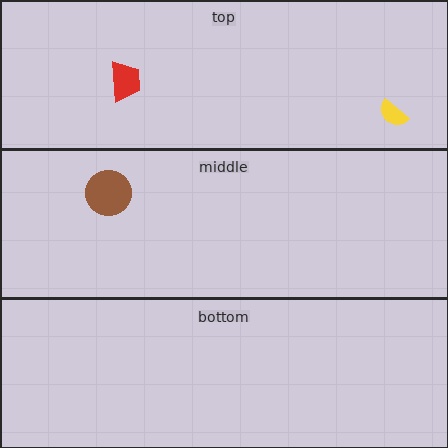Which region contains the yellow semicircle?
The top region.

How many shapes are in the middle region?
1.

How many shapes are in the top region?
2.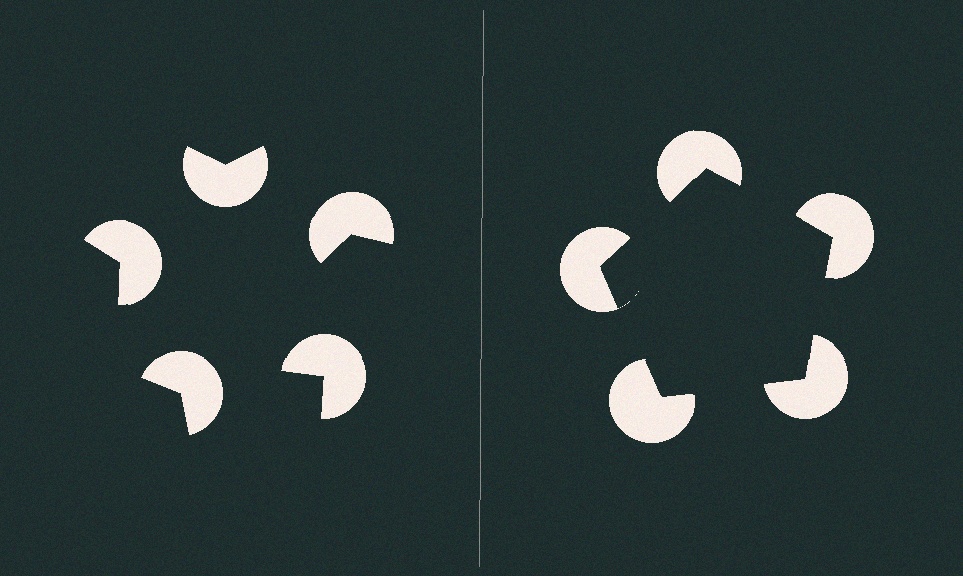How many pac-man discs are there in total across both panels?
10 — 5 on each side.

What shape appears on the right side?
An illusory pentagon.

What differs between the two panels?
The pac-man discs are positioned identically on both sides; only the wedge orientations differ. On the right they align to a pentagon; on the left they are misaligned.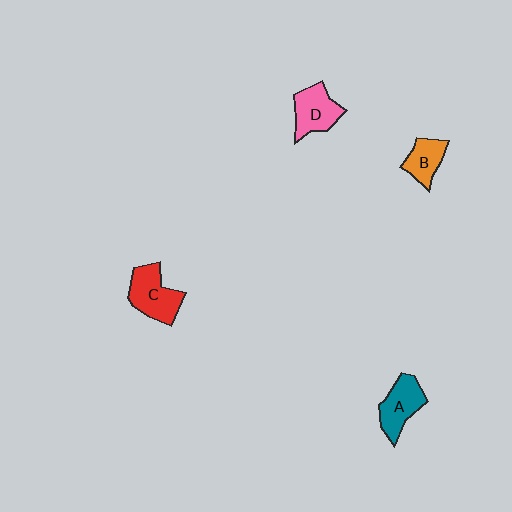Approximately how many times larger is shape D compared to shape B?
Approximately 1.3 times.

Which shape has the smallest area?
Shape B (orange).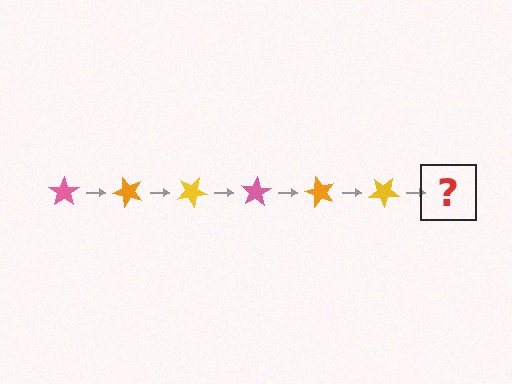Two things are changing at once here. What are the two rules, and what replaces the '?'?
The two rules are that it rotates 50 degrees each step and the color cycles through pink, orange, and yellow. The '?' should be a pink star, rotated 300 degrees from the start.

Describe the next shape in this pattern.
It should be a pink star, rotated 300 degrees from the start.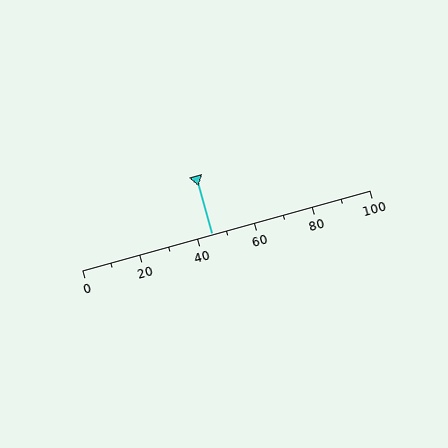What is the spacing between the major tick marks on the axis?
The major ticks are spaced 20 apart.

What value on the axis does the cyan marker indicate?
The marker indicates approximately 45.